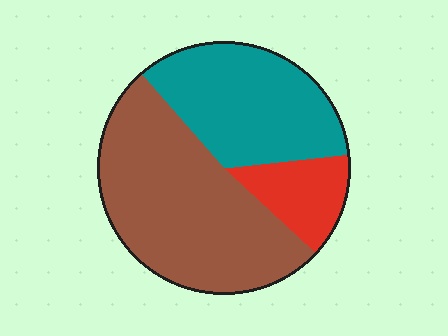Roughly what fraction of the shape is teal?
Teal covers around 35% of the shape.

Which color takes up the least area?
Red, at roughly 15%.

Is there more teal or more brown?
Brown.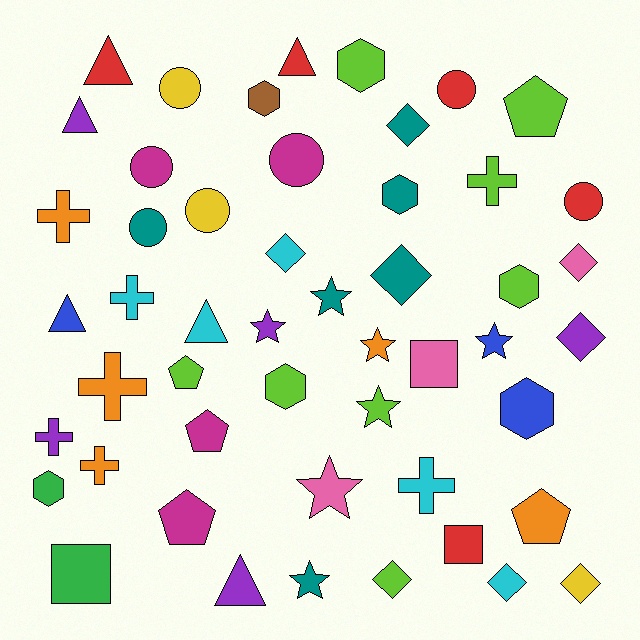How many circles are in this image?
There are 7 circles.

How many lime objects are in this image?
There are 8 lime objects.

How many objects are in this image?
There are 50 objects.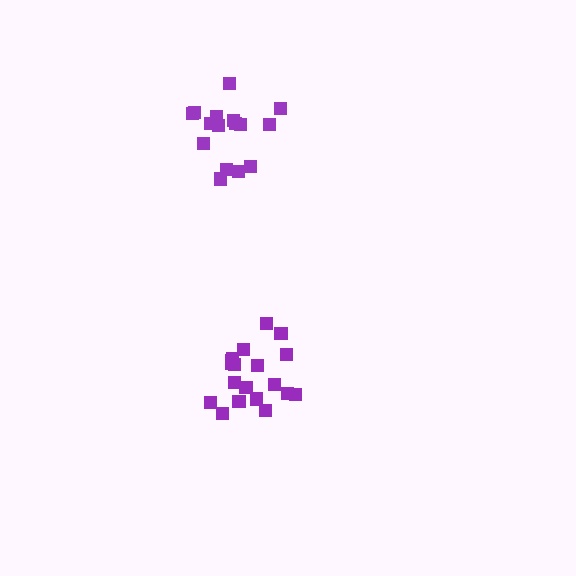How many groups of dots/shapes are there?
There are 2 groups.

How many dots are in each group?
Group 1: 19 dots, Group 2: 16 dots (35 total).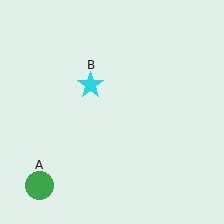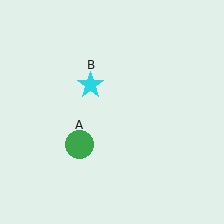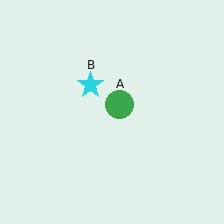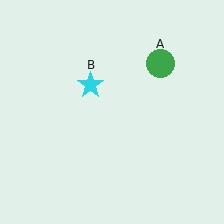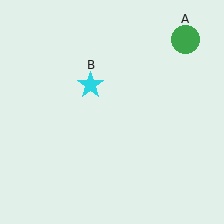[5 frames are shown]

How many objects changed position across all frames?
1 object changed position: green circle (object A).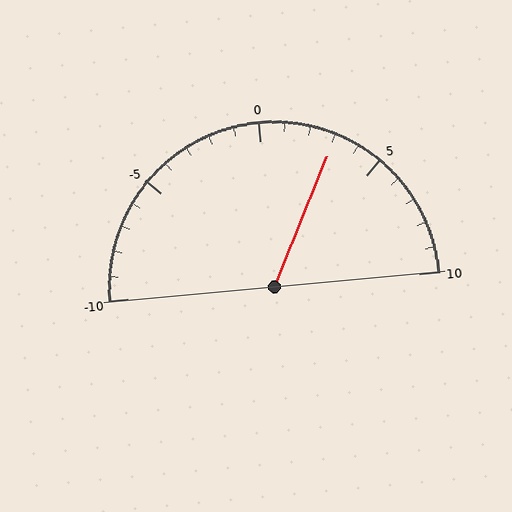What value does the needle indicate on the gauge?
The needle indicates approximately 3.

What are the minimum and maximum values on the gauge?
The gauge ranges from -10 to 10.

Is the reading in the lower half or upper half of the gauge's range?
The reading is in the upper half of the range (-10 to 10).